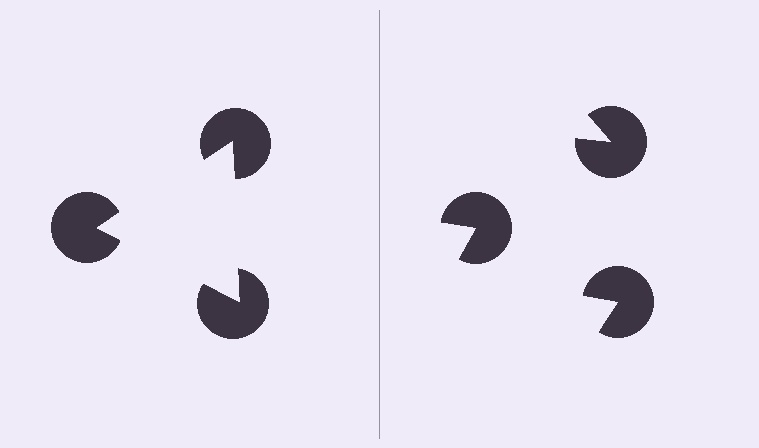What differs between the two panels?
The pac-man discs are positioned identically on both sides; only the wedge orientations differ. On the left they align to a triangle; on the right they are misaligned.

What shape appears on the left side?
An illusory triangle.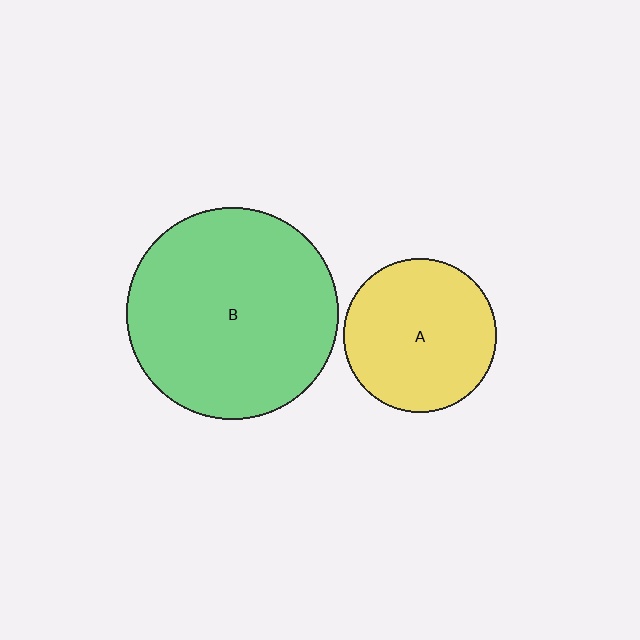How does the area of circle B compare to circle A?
Approximately 1.9 times.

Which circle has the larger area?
Circle B (green).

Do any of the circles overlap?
No, none of the circles overlap.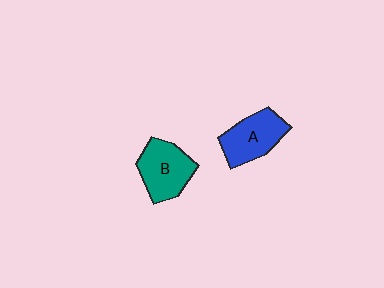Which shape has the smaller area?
Shape A (blue).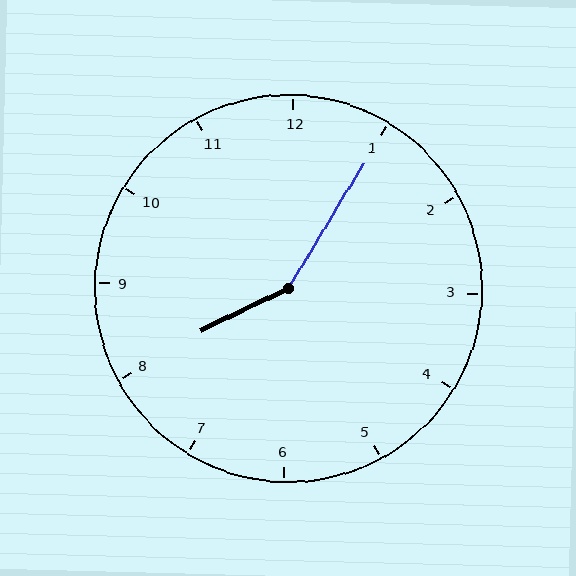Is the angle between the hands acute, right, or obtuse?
It is obtuse.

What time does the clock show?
8:05.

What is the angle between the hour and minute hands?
Approximately 148 degrees.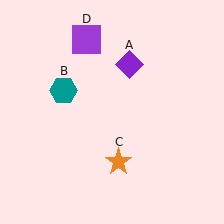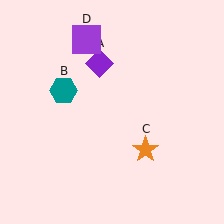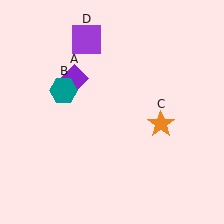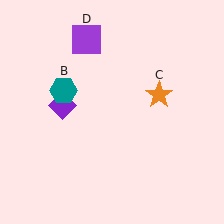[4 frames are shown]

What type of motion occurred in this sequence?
The purple diamond (object A), orange star (object C) rotated counterclockwise around the center of the scene.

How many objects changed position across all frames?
2 objects changed position: purple diamond (object A), orange star (object C).